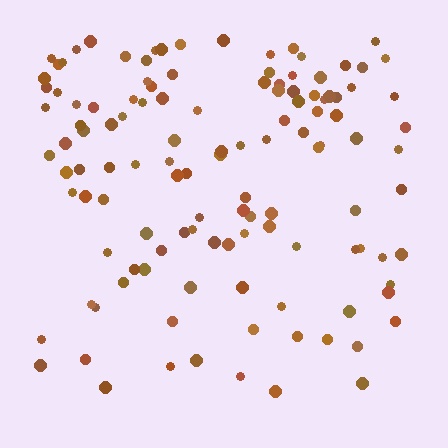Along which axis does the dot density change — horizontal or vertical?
Vertical.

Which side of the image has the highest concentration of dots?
The top.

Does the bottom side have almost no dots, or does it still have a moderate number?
Still a moderate number, just noticeably fewer than the top.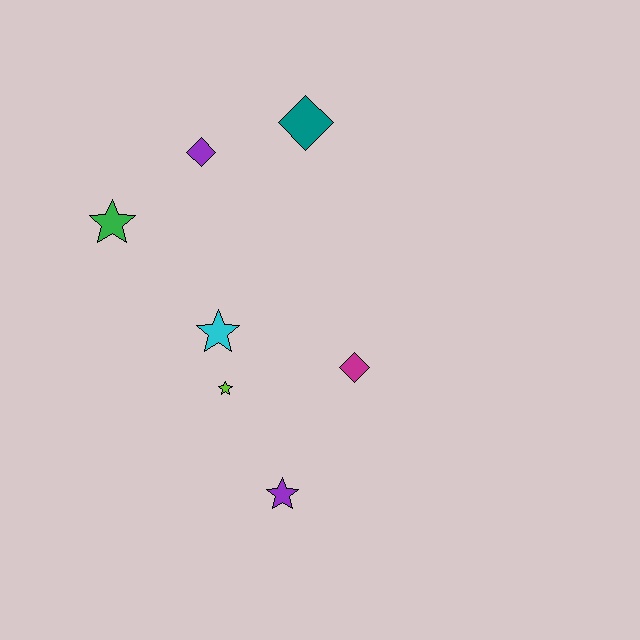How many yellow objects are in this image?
There are no yellow objects.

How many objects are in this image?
There are 7 objects.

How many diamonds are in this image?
There are 3 diamonds.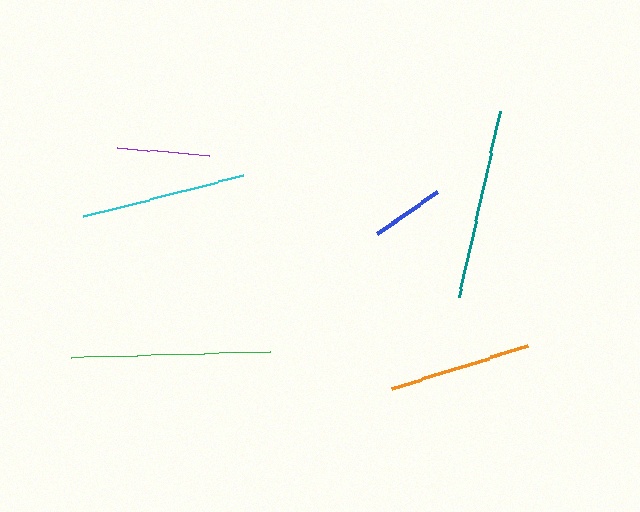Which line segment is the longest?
The green line is the longest at approximately 199 pixels.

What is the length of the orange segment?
The orange segment is approximately 143 pixels long.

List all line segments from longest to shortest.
From longest to shortest: green, teal, cyan, orange, purple, blue.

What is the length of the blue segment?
The blue segment is approximately 74 pixels long.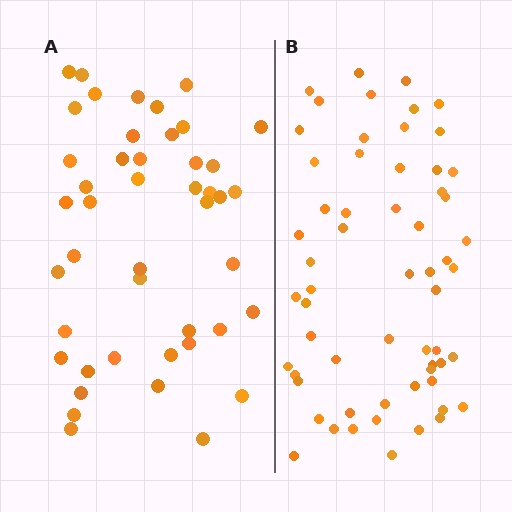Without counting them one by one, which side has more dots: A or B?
Region B (the right region) has more dots.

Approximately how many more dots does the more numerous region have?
Region B has approximately 15 more dots than region A.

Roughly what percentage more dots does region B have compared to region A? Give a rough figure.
About 35% more.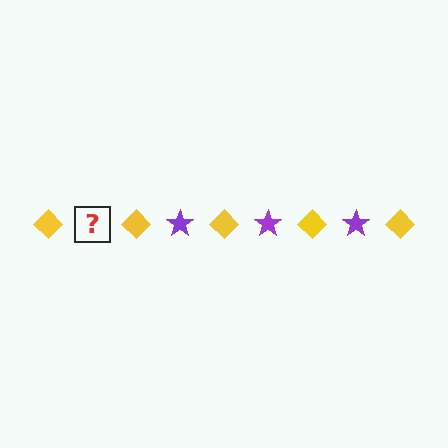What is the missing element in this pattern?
The missing element is a purple star.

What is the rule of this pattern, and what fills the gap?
The rule is that the pattern alternates between yellow diamond and purple star. The gap should be filled with a purple star.